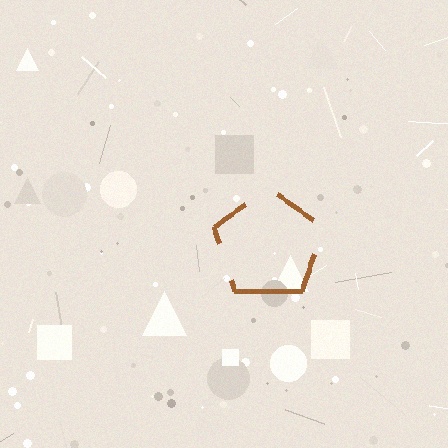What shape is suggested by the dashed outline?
The dashed outline suggests a pentagon.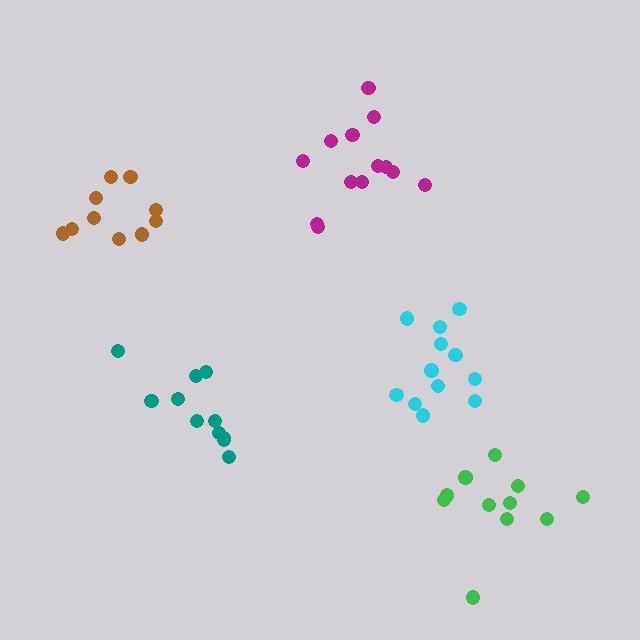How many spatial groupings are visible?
There are 5 spatial groupings.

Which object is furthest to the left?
The brown cluster is leftmost.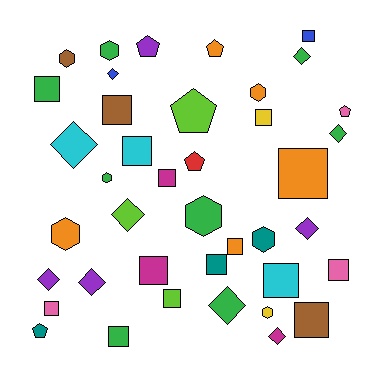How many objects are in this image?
There are 40 objects.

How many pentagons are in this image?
There are 6 pentagons.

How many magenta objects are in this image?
There are 3 magenta objects.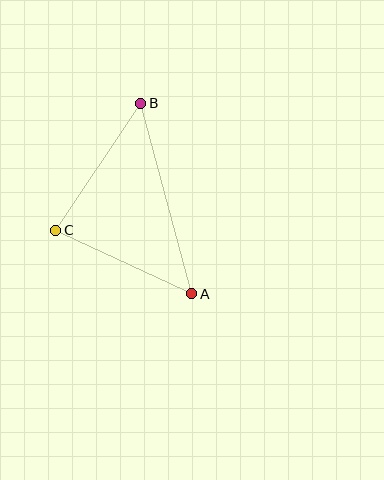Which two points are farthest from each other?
Points A and B are farthest from each other.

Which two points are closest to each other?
Points A and C are closest to each other.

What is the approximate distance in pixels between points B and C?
The distance between B and C is approximately 153 pixels.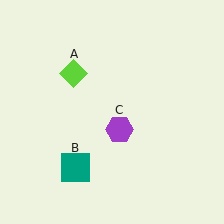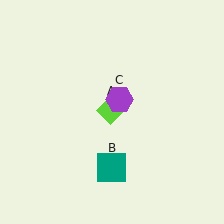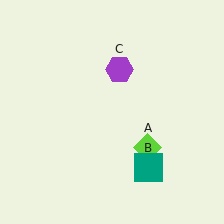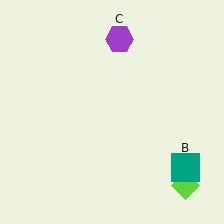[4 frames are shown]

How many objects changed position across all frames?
3 objects changed position: lime diamond (object A), teal square (object B), purple hexagon (object C).